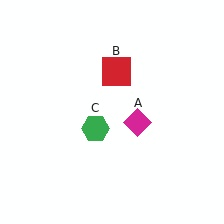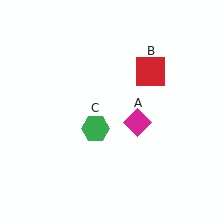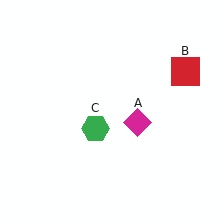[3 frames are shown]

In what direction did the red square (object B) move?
The red square (object B) moved right.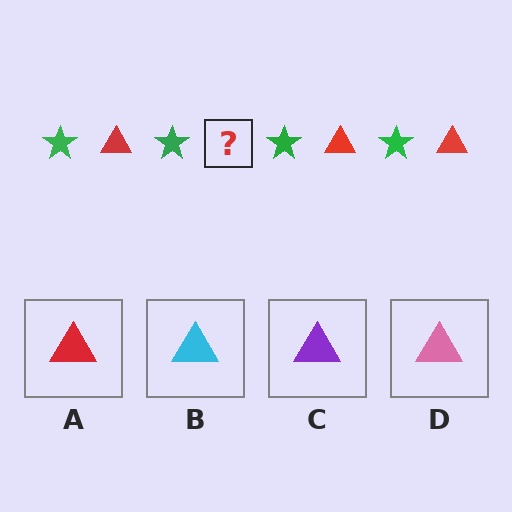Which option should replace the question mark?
Option A.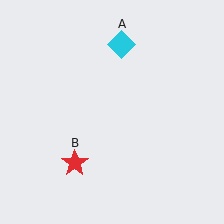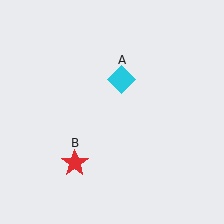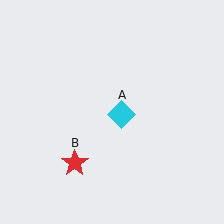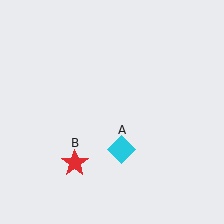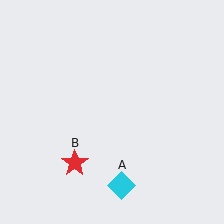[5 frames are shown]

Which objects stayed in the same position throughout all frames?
Red star (object B) remained stationary.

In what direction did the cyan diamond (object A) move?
The cyan diamond (object A) moved down.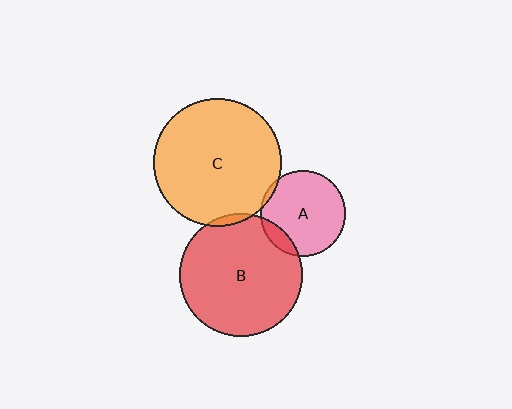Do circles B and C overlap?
Yes.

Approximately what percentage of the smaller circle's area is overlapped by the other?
Approximately 5%.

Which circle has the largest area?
Circle C (orange).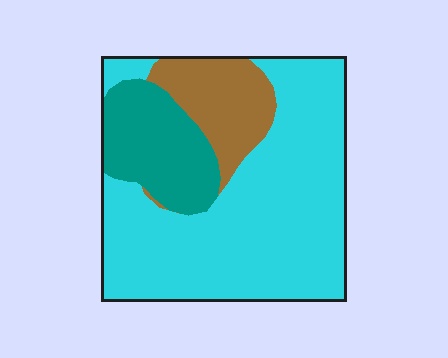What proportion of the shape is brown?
Brown takes up less than a quarter of the shape.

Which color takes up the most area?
Cyan, at roughly 65%.